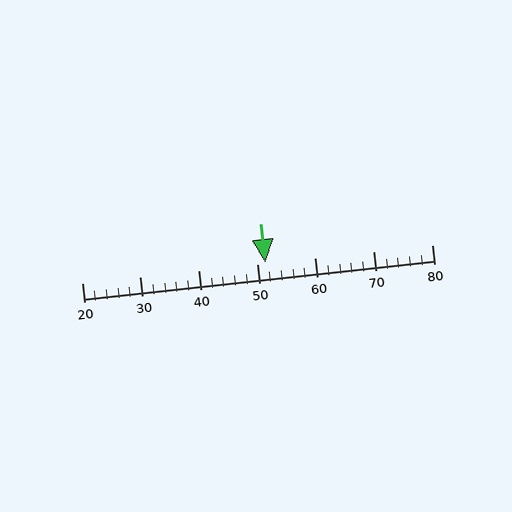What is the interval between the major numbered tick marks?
The major tick marks are spaced 10 units apart.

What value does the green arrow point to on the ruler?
The green arrow points to approximately 52.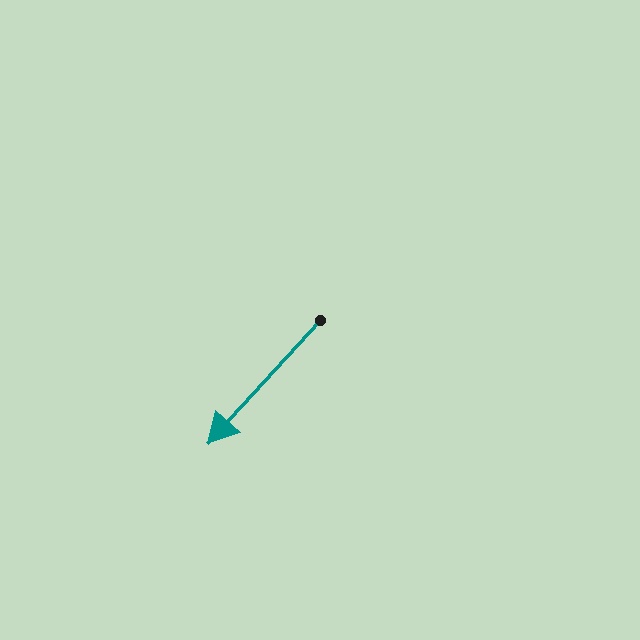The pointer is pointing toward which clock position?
Roughly 7 o'clock.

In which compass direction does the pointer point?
Southwest.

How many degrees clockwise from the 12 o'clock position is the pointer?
Approximately 222 degrees.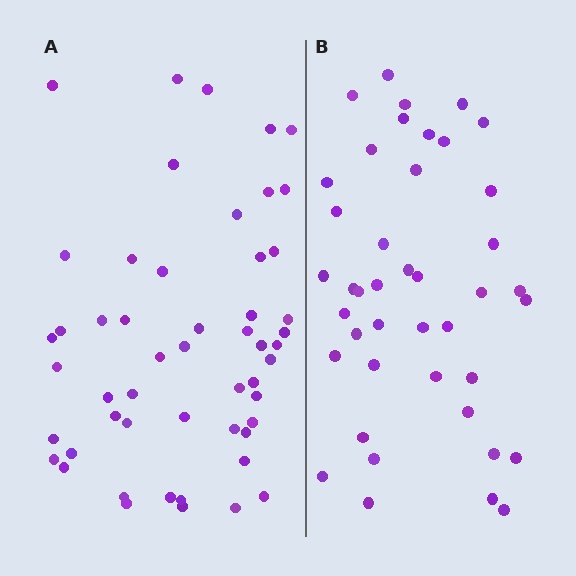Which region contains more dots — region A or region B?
Region A (the left region) has more dots.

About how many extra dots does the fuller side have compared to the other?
Region A has roughly 10 or so more dots than region B.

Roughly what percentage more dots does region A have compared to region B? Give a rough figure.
About 25% more.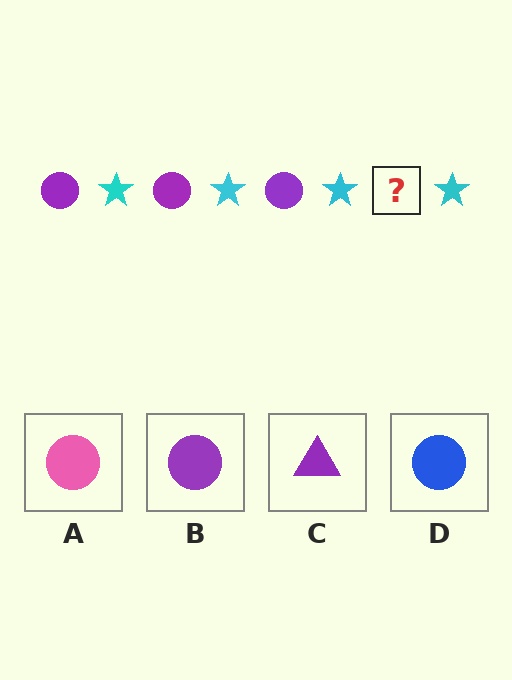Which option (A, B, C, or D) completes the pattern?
B.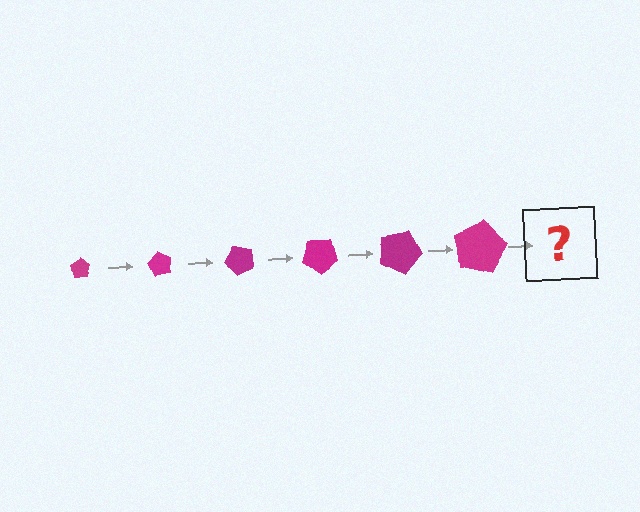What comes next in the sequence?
The next element should be a pentagon, larger than the previous one and rotated 360 degrees from the start.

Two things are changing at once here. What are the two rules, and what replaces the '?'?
The two rules are that the pentagon grows larger each step and it rotates 60 degrees each step. The '?' should be a pentagon, larger than the previous one and rotated 360 degrees from the start.